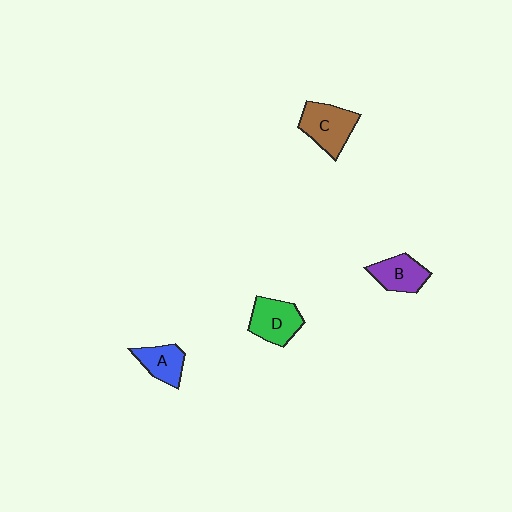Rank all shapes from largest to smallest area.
From largest to smallest: C (brown), D (green), B (purple), A (blue).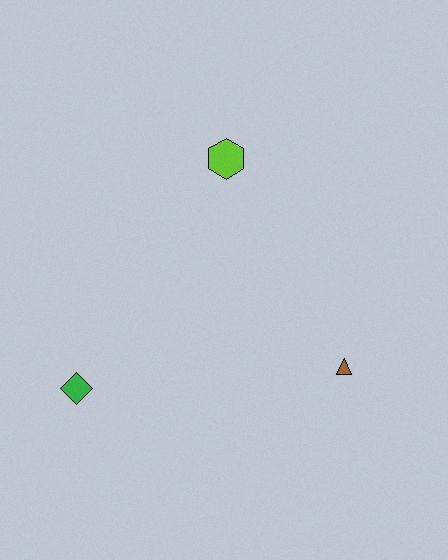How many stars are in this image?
There are no stars.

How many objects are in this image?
There are 3 objects.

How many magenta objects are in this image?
There are no magenta objects.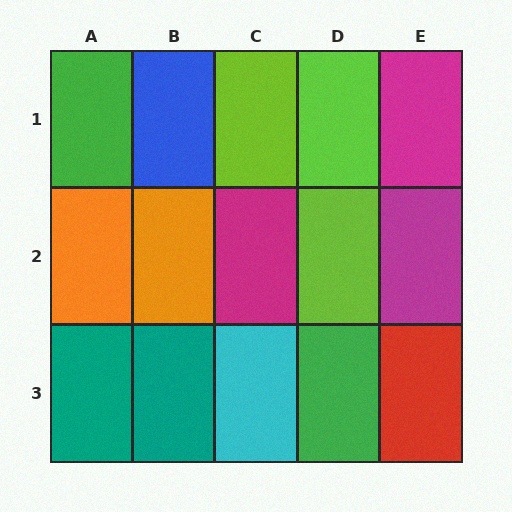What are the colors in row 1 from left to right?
Green, blue, lime, lime, magenta.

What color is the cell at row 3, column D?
Green.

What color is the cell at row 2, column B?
Orange.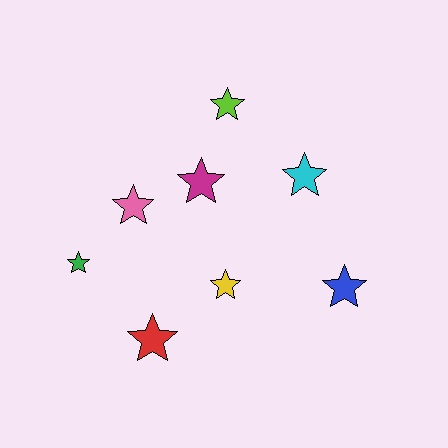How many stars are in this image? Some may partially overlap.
There are 8 stars.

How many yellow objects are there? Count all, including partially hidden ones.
There is 1 yellow object.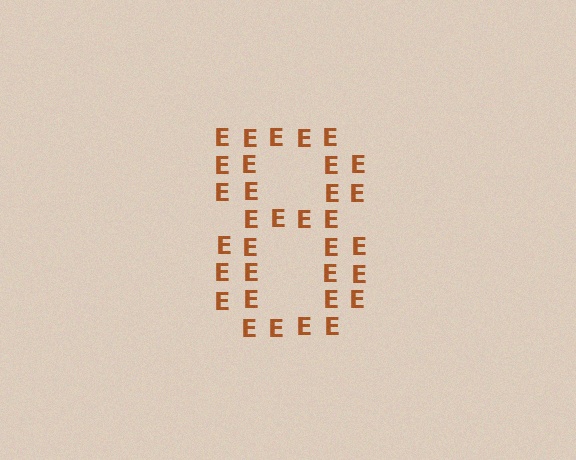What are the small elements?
The small elements are letter E's.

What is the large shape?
The large shape is the digit 8.